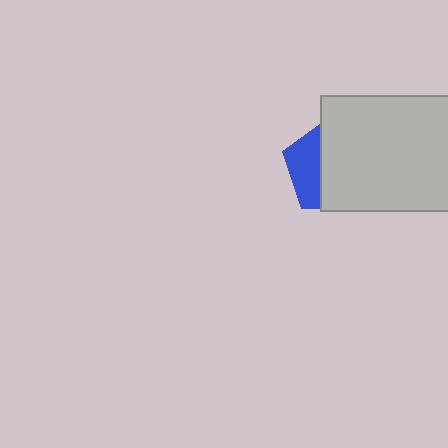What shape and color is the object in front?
The object in front is a light gray rectangle.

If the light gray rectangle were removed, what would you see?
You would see the complete blue pentagon.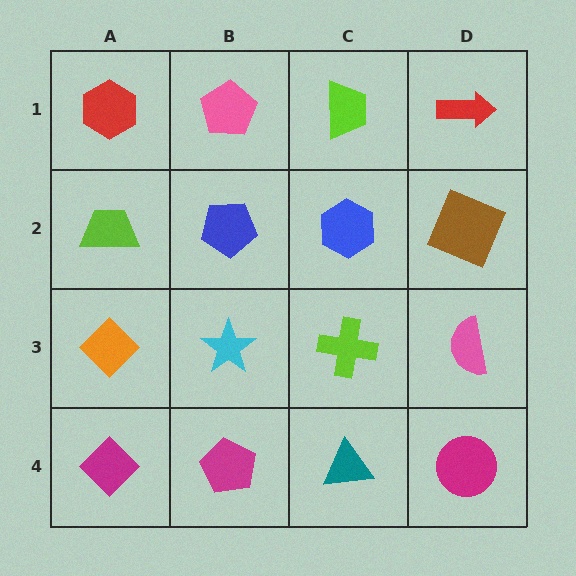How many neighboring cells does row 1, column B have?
3.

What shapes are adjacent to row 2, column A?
A red hexagon (row 1, column A), an orange diamond (row 3, column A), a blue pentagon (row 2, column B).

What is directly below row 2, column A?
An orange diamond.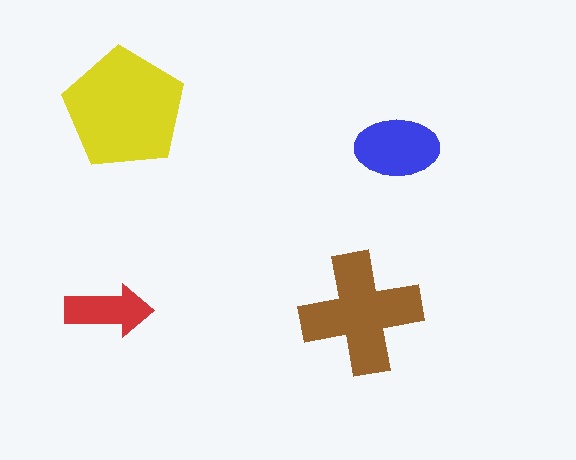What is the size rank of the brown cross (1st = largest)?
2nd.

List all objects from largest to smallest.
The yellow pentagon, the brown cross, the blue ellipse, the red arrow.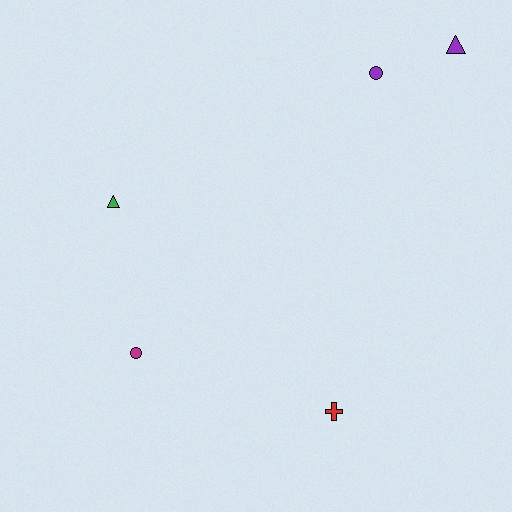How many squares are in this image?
There are no squares.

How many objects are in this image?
There are 5 objects.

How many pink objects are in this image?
There are no pink objects.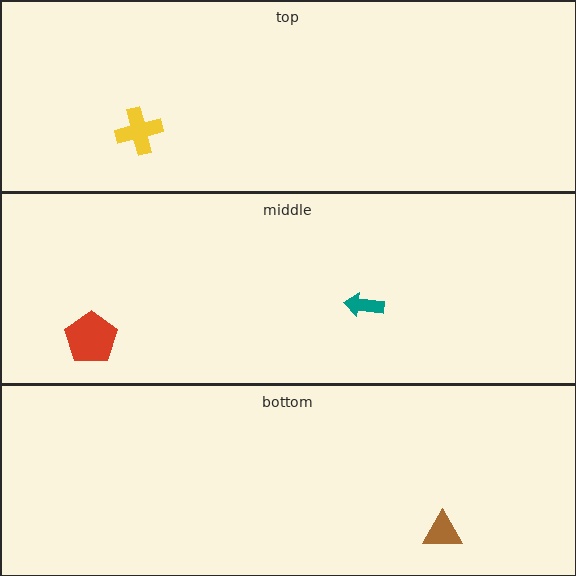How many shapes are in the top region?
1.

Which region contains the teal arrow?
The middle region.